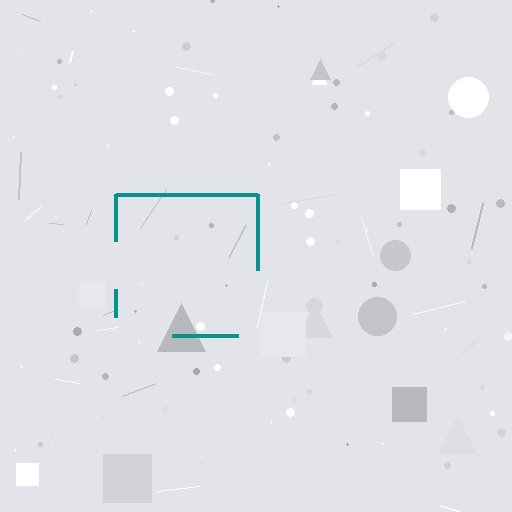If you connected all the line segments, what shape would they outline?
They would outline a square.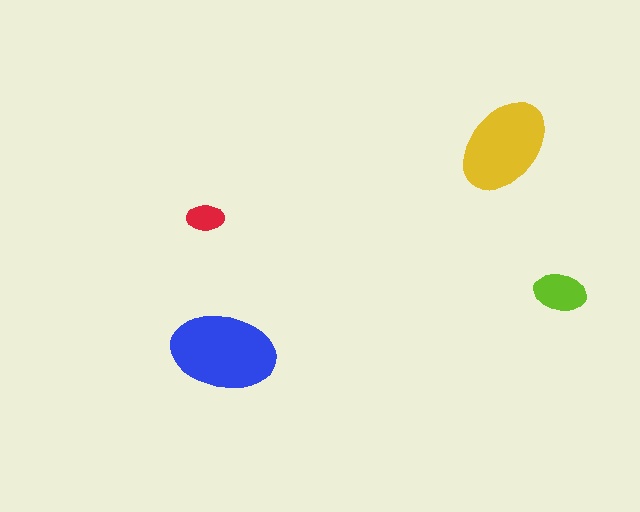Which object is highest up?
The yellow ellipse is topmost.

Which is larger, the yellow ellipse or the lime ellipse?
The yellow one.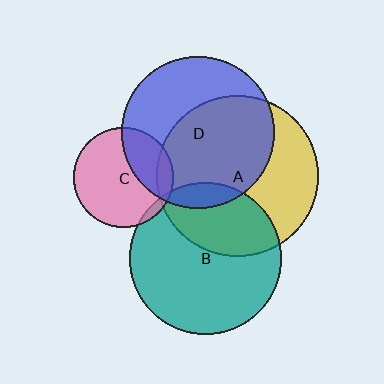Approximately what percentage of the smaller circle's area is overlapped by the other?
Approximately 10%.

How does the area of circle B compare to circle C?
Approximately 2.3 times.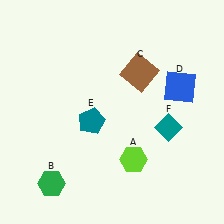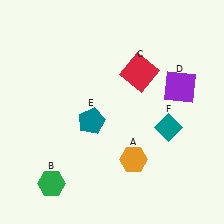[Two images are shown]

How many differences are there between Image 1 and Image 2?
There are 3 differences between the two images.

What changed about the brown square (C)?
In Image 1, C is brown. In Image 2, it changed to red.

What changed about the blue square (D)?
In Image 1, D is blue. In Image 2, it changed to purple.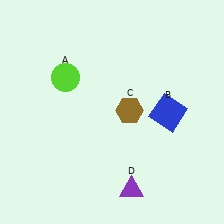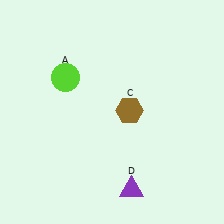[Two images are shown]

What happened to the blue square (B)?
The blue square (B) was removed in Image 2. It was in the bottom-right area of Image 1.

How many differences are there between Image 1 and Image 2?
There is 1 difference between the two images.